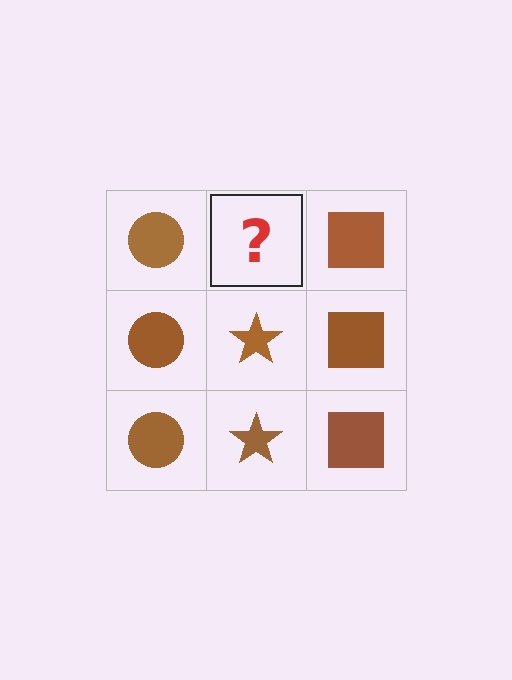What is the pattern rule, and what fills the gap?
The rule is that each column has a consistent shape. The gap should be filled with a brown star.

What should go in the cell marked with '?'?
The missing cell should contain a brown star.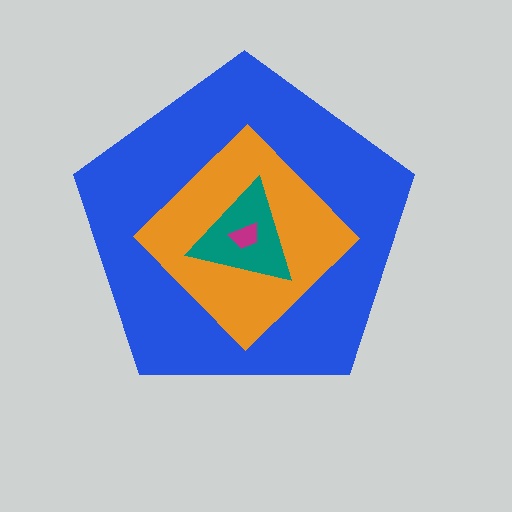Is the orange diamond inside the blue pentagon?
Yes.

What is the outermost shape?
The blue pentagon.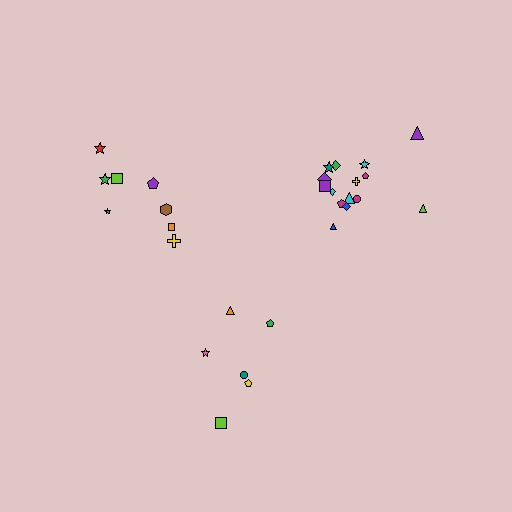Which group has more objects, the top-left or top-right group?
The top-right group.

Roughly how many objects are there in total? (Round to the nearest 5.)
Roughly 30 objects in total.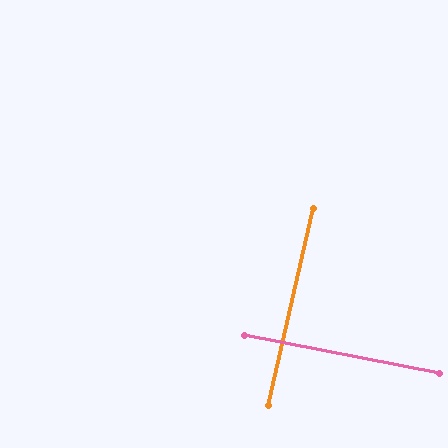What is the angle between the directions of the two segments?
Approximately 88 degrees.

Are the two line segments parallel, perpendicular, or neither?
Perpendicular — they meet at approximately 88°.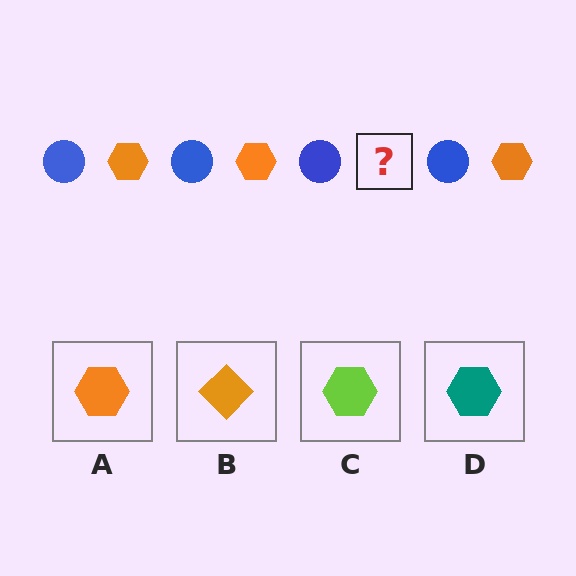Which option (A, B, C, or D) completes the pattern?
A.